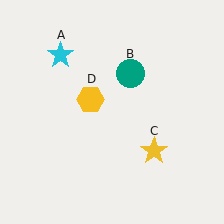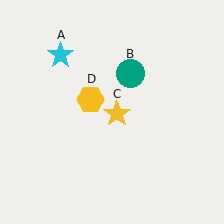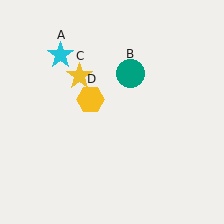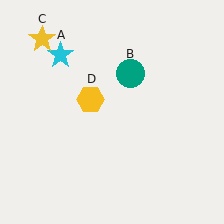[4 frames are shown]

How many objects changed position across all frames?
1 object changed position: yellow star (object C).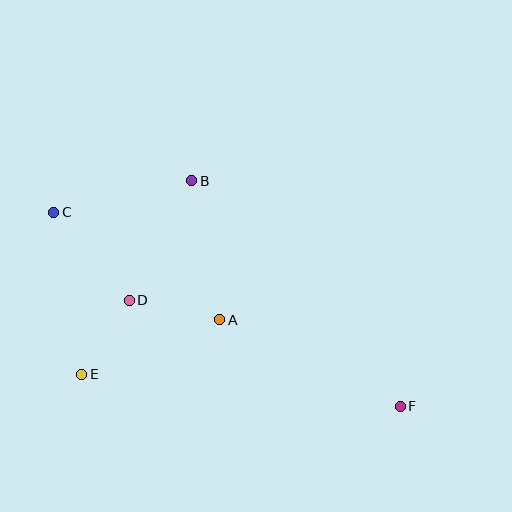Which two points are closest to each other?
Points D and E are closest to each other.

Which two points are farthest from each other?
Points C and F are farthest from each other.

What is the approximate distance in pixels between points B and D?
The distance between B and D is approximately 135 pixels.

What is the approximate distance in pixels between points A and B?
The distance between A and B is approximately 142 pixels.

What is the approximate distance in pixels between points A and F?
The distance between A and F is approximately 201 pixels.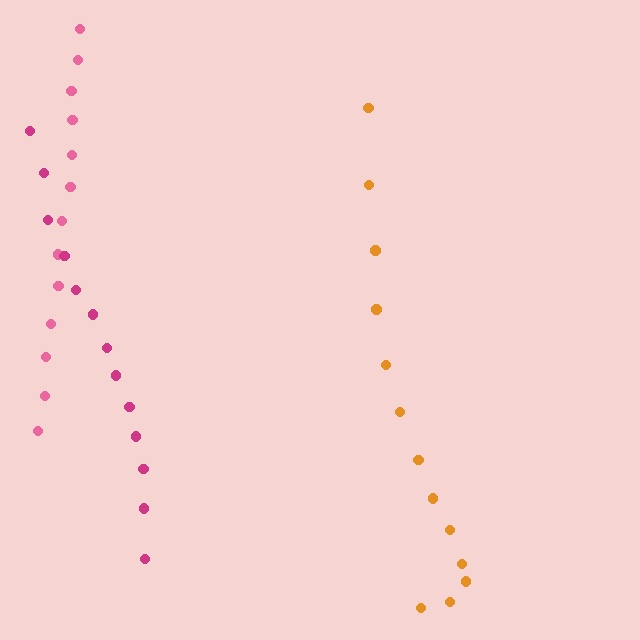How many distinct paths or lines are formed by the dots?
There are 3 distinct paths.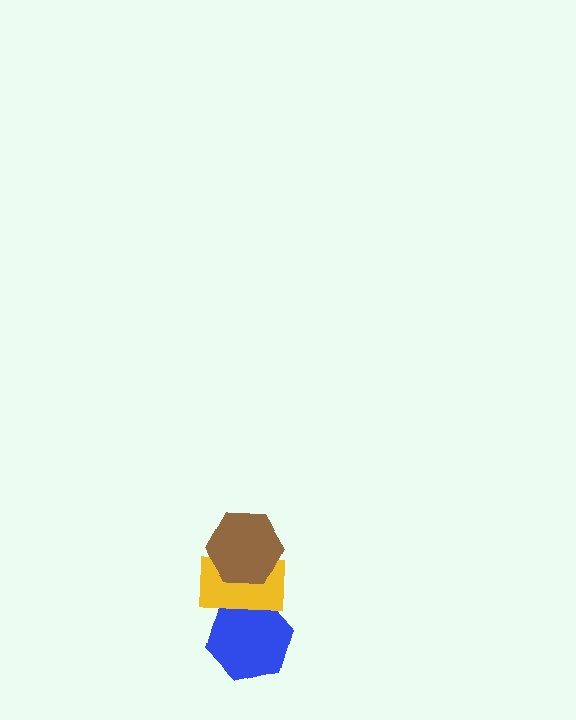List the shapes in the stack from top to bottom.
From top to bottom: the brown hexagon, the yellow rectangle, the blue hexagon.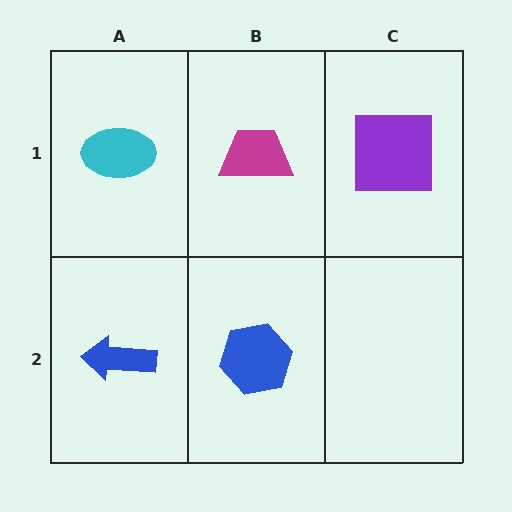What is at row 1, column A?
A cyan ellipse.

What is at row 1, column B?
A magenta trapezoid.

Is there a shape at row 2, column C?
No, that cell is empty.